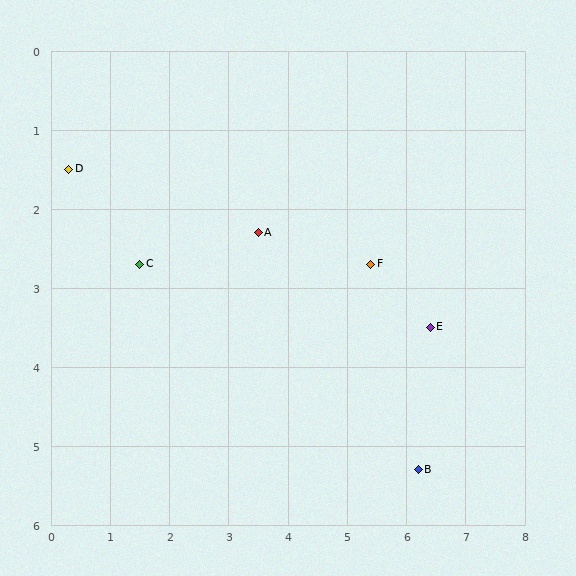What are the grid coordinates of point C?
Point C is at approximately (1.5, 2.7).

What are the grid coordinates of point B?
Point B is at approximately (6.2, 5.3).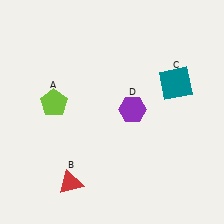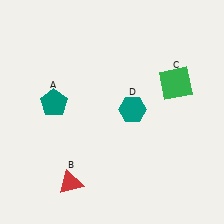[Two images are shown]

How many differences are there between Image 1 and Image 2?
There are 3 differences between the two images.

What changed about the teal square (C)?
In Image 1, C is teal. In Image 2, it changed to green.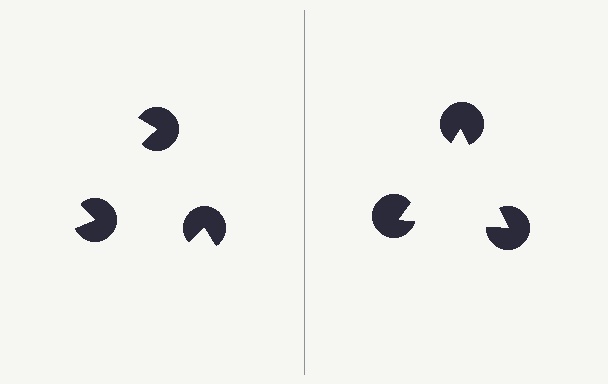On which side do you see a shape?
An illusory triangle appears on the right side. On the left side the wedge cuts are rotated, so no coherent shape forms.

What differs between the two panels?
The pac-man discs are positioned identically on both sides; only the wedge orientations differ. On the right they align to a triangle; on the left they are misaligned.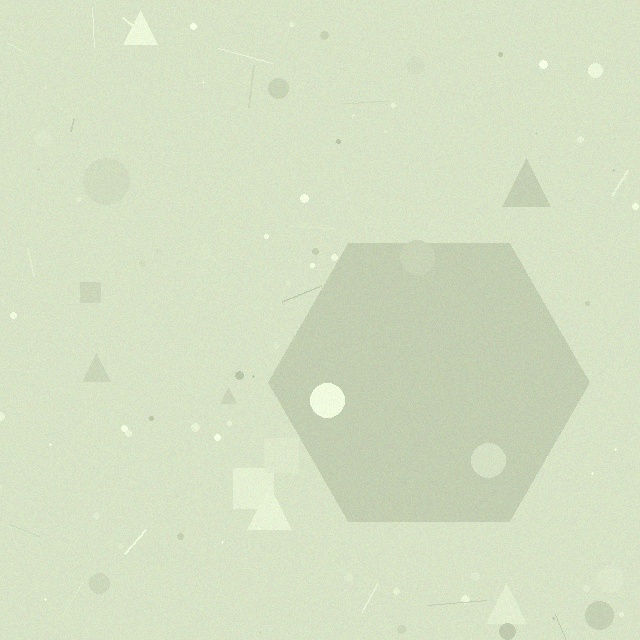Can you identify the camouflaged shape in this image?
The camouflaged shape is a hexagon.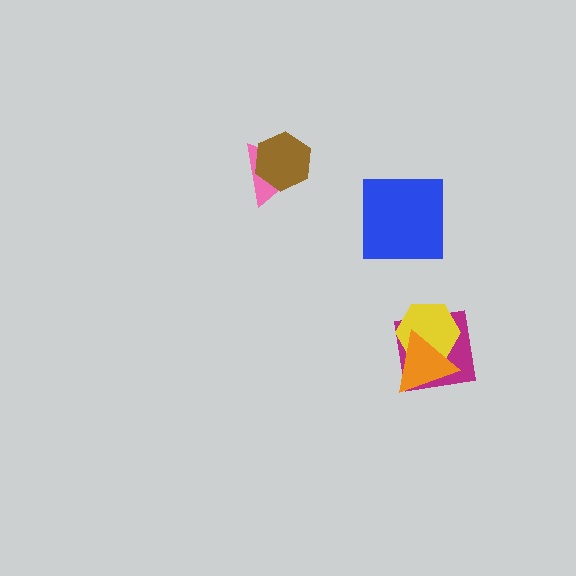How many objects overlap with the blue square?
0 objects overlap with the blue square.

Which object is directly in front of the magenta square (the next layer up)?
The yellow hexagon is directly in front of the magenta square.